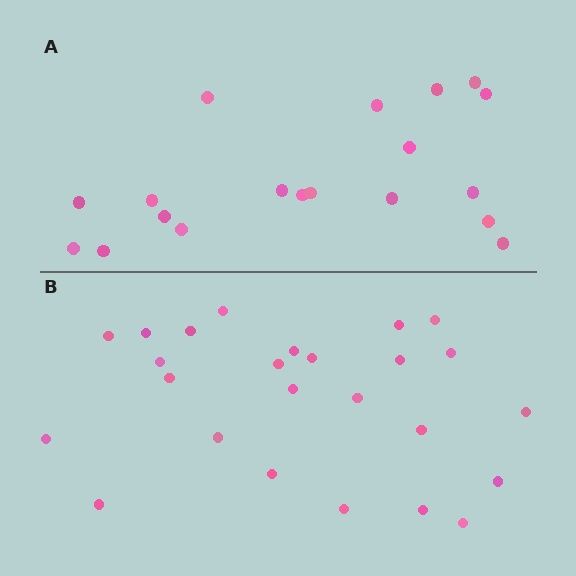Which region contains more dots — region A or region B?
Region B (the bottom region) has more dots.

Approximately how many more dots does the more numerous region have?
Region B has about 6 more dots than region A.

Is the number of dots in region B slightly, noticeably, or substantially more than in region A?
Region B has noticeably more, but not dramatically so. The ratio is roughly 1.3 to 1.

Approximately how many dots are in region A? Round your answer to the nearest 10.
About 20 dots. (The exact count is 19, which rounds to 20.)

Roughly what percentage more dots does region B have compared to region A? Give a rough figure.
About 30% more.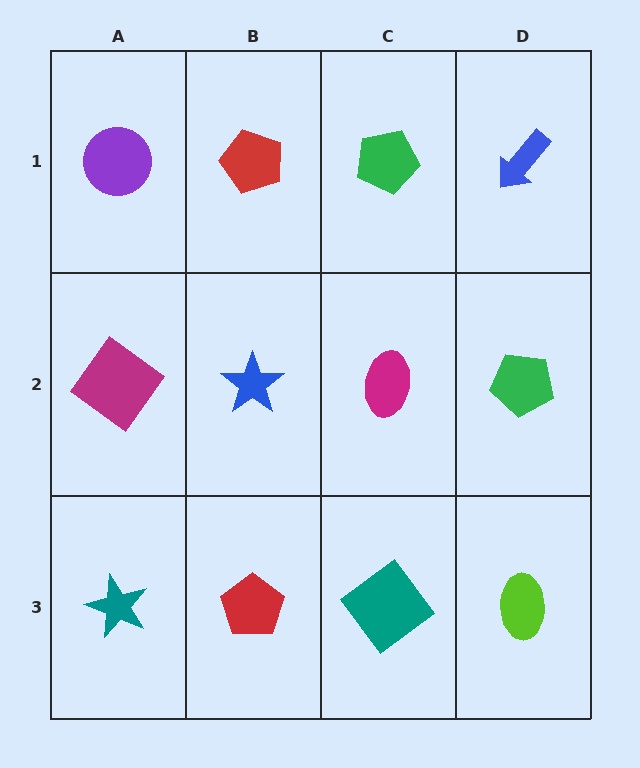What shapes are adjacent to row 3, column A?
A magenta diamond (row 2, column A), a red pentagon (row 3, column B).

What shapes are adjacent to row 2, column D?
A blue arrow (row 1, column D), a lime ellipse (row 3, column D), a magenta ellipse (row 2, column C).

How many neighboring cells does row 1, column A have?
2.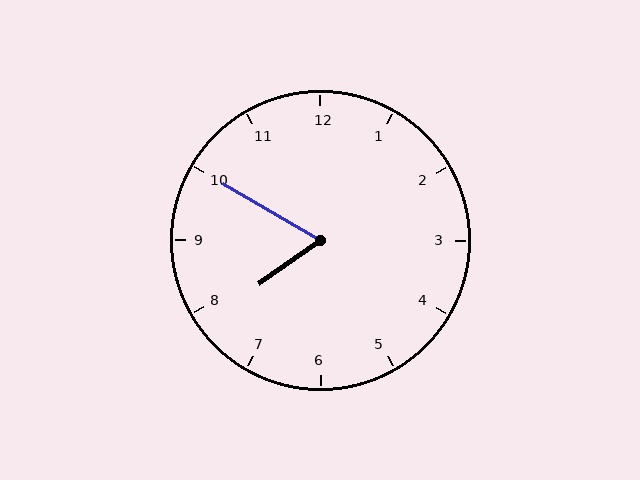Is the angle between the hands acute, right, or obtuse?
It is acute.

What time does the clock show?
7:50.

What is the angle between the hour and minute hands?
Approximately 65 degrees.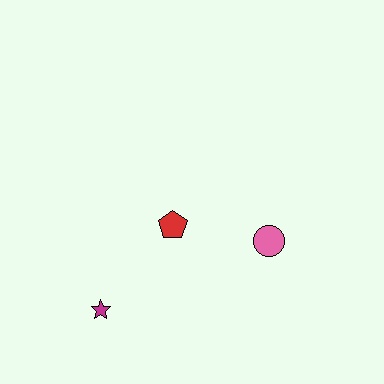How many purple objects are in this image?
There are no purple objects.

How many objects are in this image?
There are 3 objects.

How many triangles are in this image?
There are no triangles.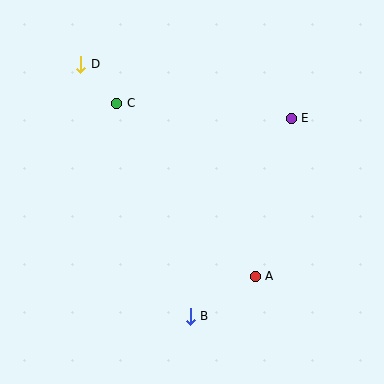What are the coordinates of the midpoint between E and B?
The midpoint between E and B is at (241, 217).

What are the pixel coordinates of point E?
Point E is at (291, 118).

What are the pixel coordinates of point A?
Point A is at (255, 276).